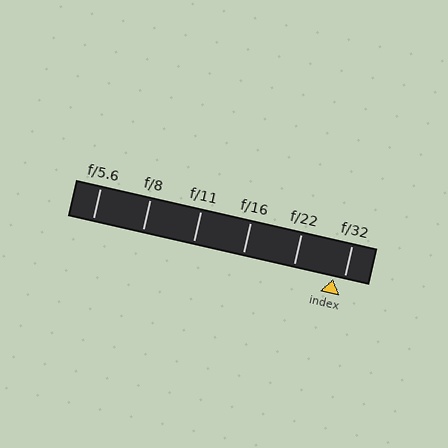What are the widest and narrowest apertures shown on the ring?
The widest aperture shown is f/5.6 and the narrowest is f/32.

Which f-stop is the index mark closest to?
The index mark is closest to f/32.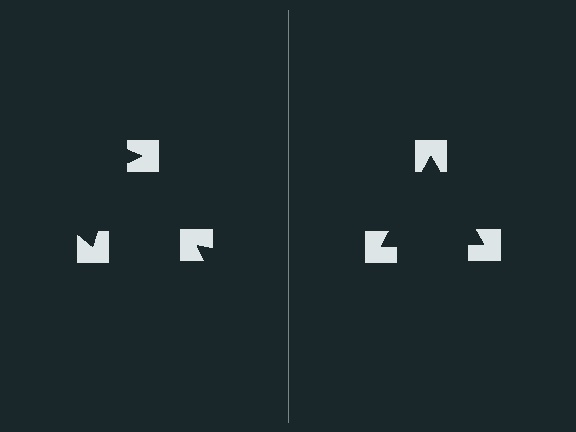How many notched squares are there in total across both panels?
6 — 3 on each side.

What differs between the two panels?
The notched squares are positioned identically on both sides; only the wedge orientations differ. On the right they align to a triangle; on the left they are misaligned.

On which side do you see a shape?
An illusory triangle appears on the right side. On the left side the wedge cuts are rotated, so no coherent shape forms.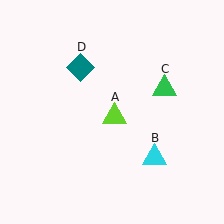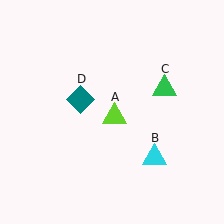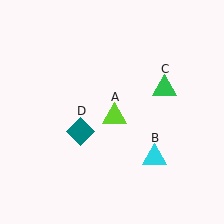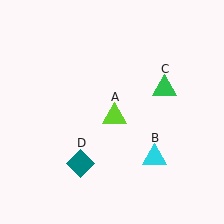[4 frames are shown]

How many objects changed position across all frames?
1 object changed position: teal diamond (object D).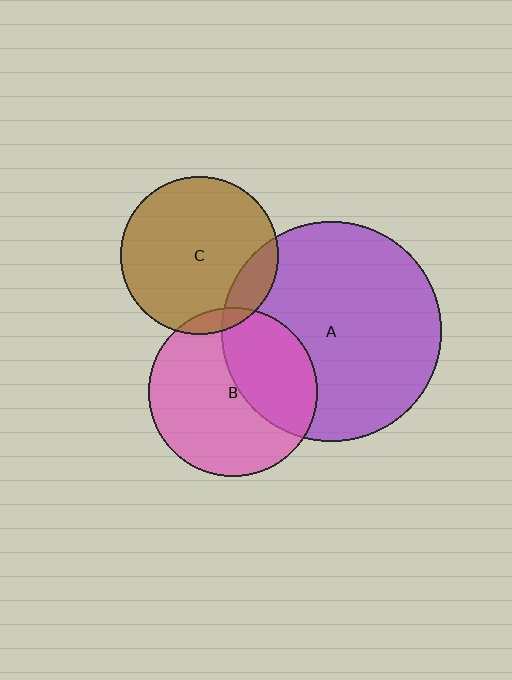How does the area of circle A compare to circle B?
Approximately 1.7 times.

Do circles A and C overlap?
Yes.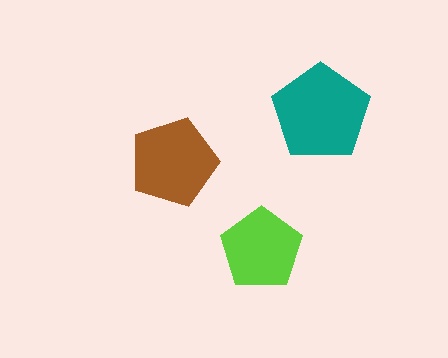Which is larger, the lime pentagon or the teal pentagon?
The teal one.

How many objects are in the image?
There are 3 objects in the image.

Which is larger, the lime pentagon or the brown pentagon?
The brown one.